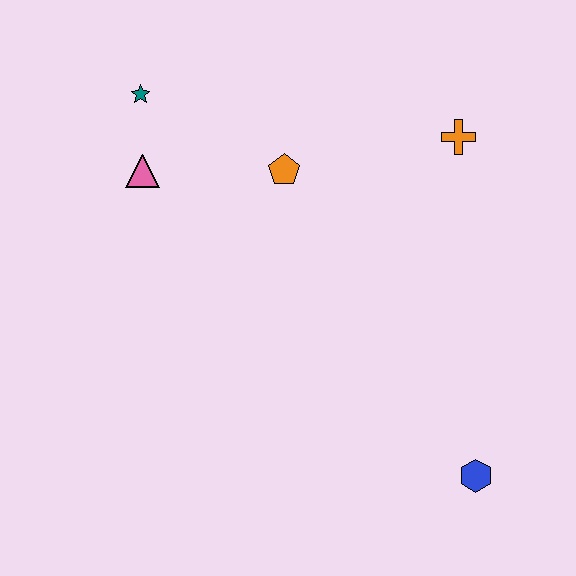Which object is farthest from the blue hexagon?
The teal star is farthest from the blue hexagon.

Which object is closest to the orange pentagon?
The pink triangle is closest to the orange pentagon.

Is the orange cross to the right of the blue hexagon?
No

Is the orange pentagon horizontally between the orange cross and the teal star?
Yes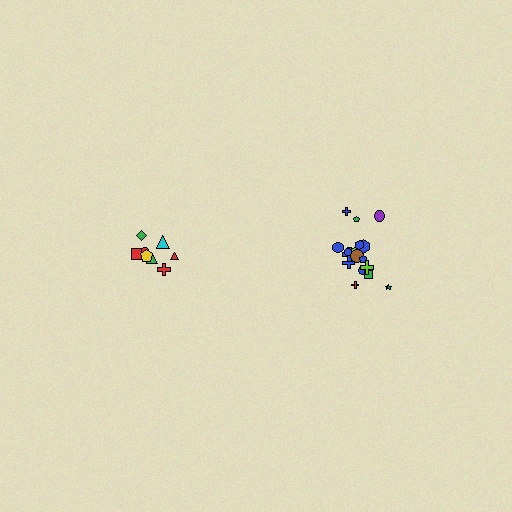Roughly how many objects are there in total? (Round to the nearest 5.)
Roughly 25 objects in total.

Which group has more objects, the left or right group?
The right group.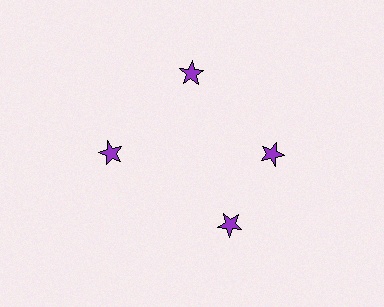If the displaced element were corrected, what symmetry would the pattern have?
It would have 4-fold rotational symmetry — the pattern would map onto itself every 90 degrees.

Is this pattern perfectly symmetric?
No. The 4 purple stars are arranged in a ring, but one element near the 6 o'clock position is rotated out of alignment along the ring, breaking the 4-fold rotational symmetry.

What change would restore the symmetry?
The symmetry would be restored by rotating it back into even spacing with its neighbors so that all 4 stars sit at equal angles and equal distance from the center.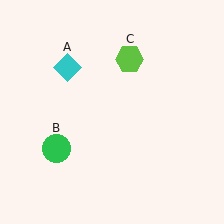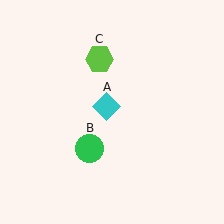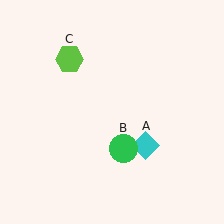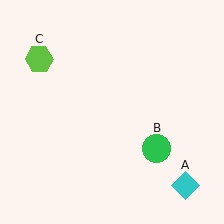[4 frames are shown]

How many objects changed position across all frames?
3 objects changed position: cyan diamond (object A), green circle (object B), lime hexagon (object C).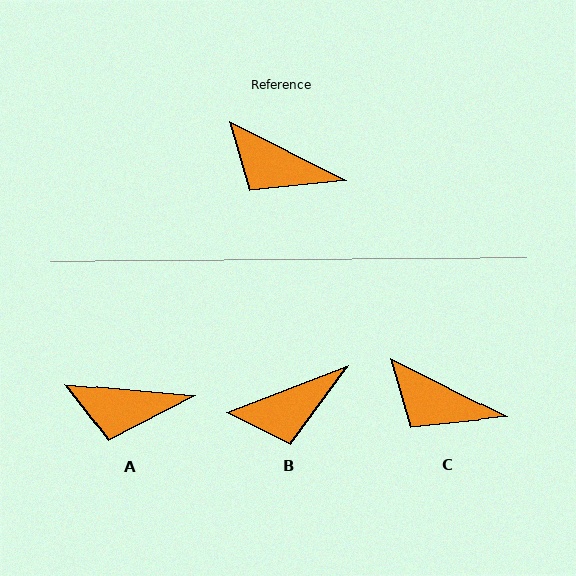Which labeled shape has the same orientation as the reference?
C.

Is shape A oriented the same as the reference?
No, it is off by about 21 degrees.